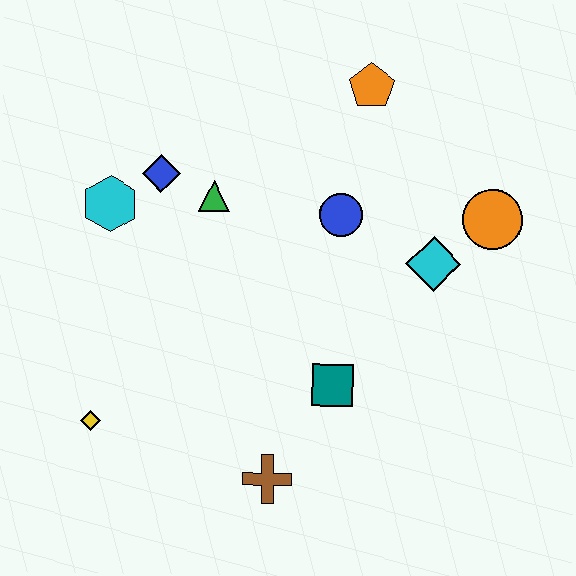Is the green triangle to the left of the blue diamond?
No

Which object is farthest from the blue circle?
The yellow diamond is farthest from the blue circle.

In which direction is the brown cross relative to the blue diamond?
The brown cross is below the blue diamond.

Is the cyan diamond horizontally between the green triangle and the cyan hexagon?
No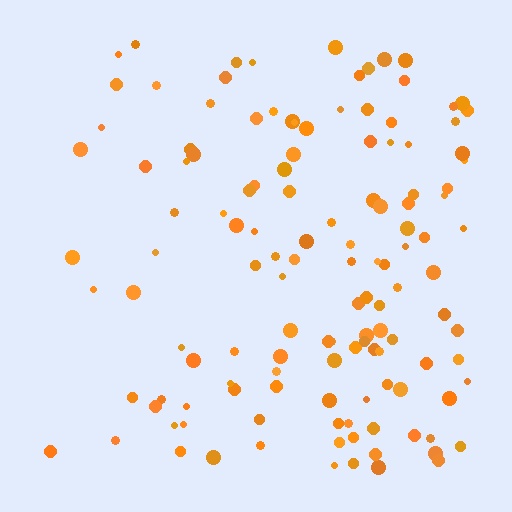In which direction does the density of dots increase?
From left to right, with the right side densest.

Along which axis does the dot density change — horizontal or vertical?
Horizontal.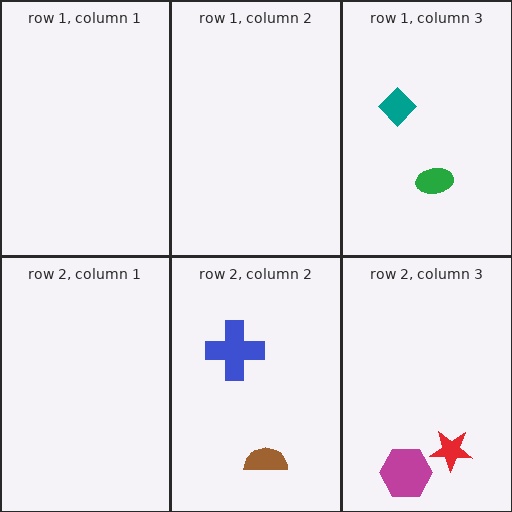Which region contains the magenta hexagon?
The row 2, column 3 region.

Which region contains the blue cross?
The row 2, column 2 region.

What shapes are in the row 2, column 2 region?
The brown semicircle, the blue cross.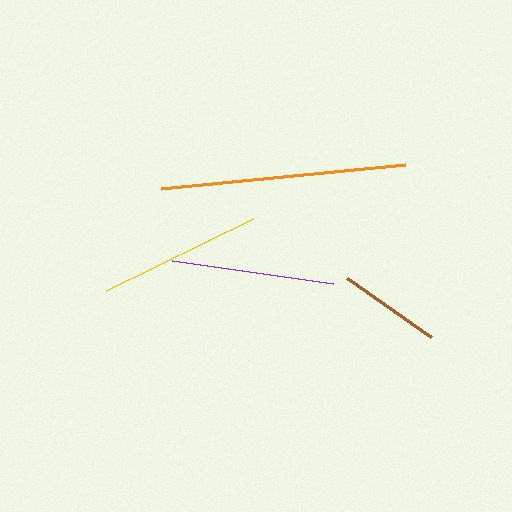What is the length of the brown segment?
The brown segment is approximately 102 pixels long.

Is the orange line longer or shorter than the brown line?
The orange line is longer than the brown line.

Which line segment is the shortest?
The brown line is the shortest at approximately 102 pixels.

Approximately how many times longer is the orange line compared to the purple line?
The orange line is approximately 1.5 times the length of the purple line.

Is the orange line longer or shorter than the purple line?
The orange line is longer than the purple line.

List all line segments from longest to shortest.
From longest to shortest: orange, purple, yellow, brown.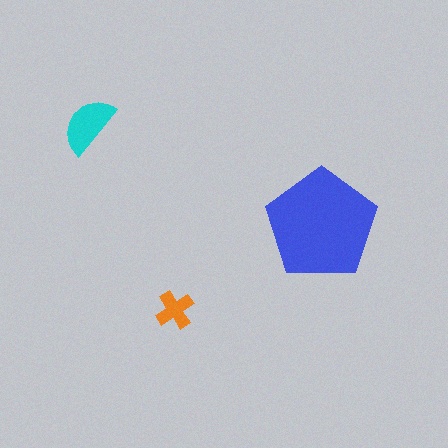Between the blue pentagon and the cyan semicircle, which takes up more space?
The blue pentagon.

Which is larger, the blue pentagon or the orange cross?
The blue pentagon.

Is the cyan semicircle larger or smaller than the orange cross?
Larger.